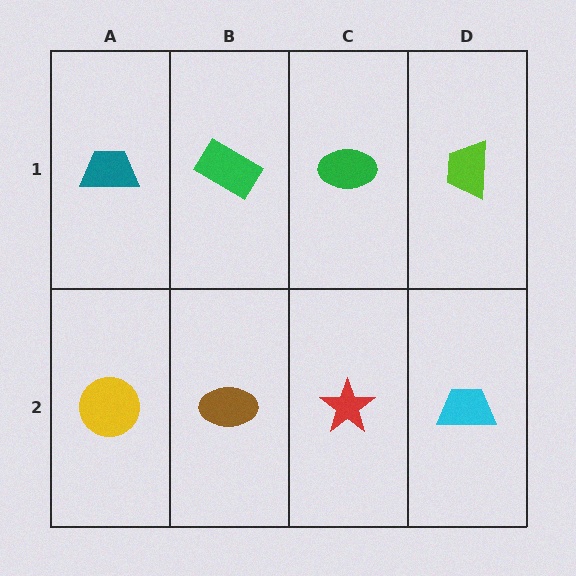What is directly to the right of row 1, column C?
A lime trapezoid.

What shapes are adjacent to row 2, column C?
A green ellipse (row 1, column C), a brown ellipse (row 2, column B), a cyan trapezoid (row 2, column D).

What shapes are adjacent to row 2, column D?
A lime trapezoid (row 1, column D), a red star (row 2, column C).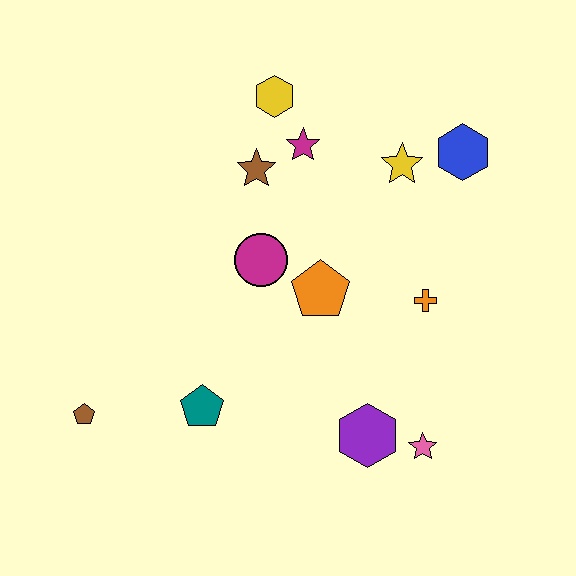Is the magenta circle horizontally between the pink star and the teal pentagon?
Yes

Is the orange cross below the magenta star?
Yes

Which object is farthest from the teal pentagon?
The blue hexagon is farthest from the teal pentagon.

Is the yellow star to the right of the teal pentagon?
Yes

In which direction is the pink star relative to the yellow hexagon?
The pink star is below the yellow hexagon.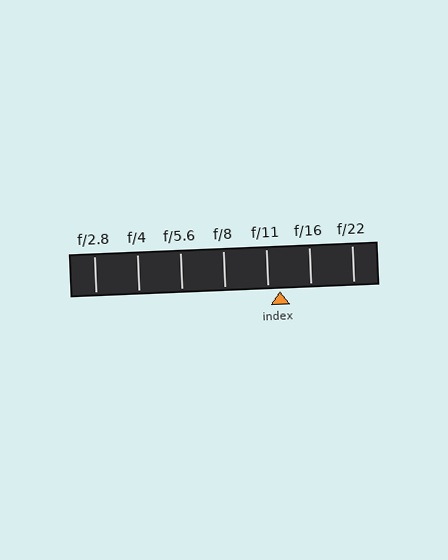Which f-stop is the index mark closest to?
The index mark is closest to f/11.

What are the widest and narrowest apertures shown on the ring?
The widest aperture shown is f/2.8 and the narrowest is f/22.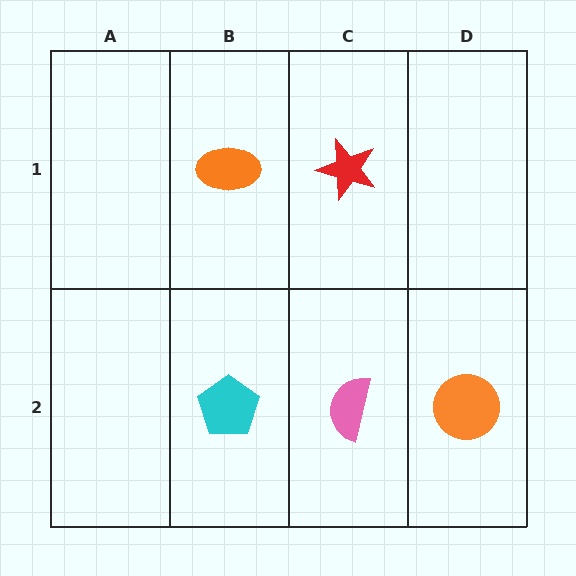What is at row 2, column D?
An orange circle.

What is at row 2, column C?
A pink semicircle.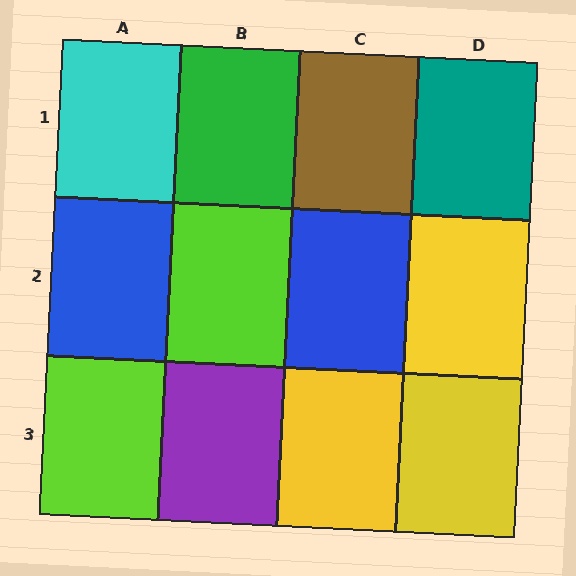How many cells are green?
1 cell is green.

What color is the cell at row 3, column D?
Yellow.